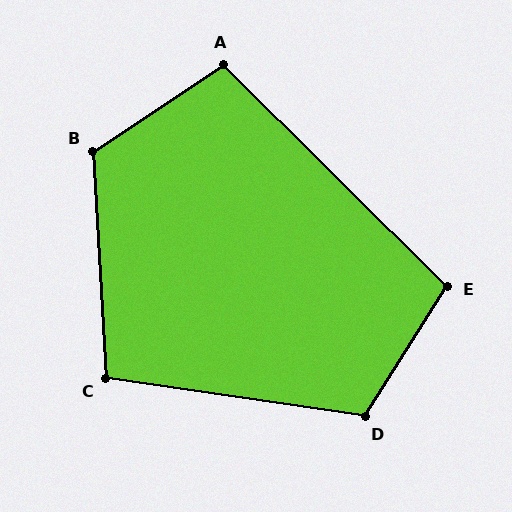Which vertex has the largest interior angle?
B, at approximately 120 degrees.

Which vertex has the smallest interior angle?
C, at approximately 102 degrees.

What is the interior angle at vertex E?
Approximately 102 degrees (obtuse).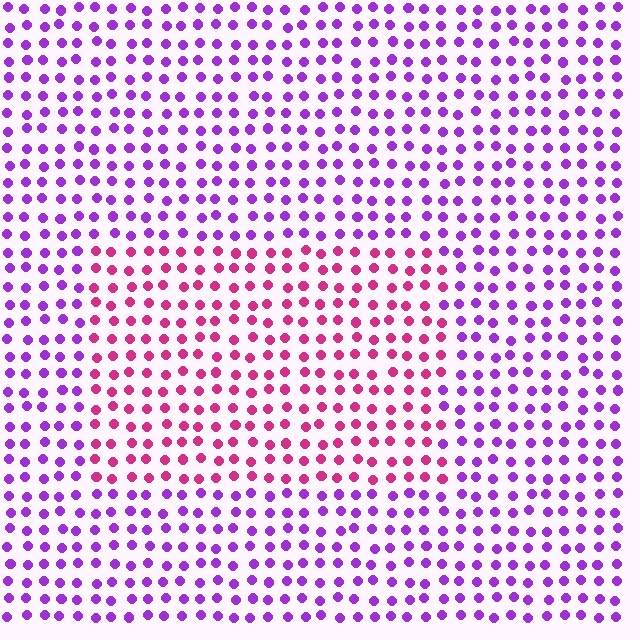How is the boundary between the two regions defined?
The boundary is defined purely by a slight shift in hue (about 47 degrees). Spacing, size, and orientation are identical on both sides.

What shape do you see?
I see a rectangle.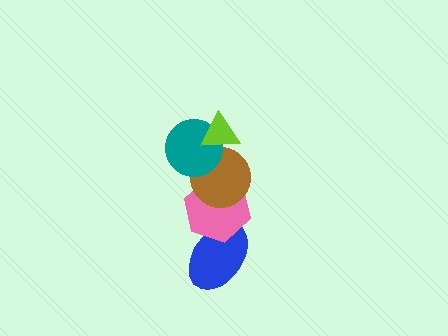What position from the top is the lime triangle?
The lime triangle is 1st from the top.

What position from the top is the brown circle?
The brown circle is 3rd from the top.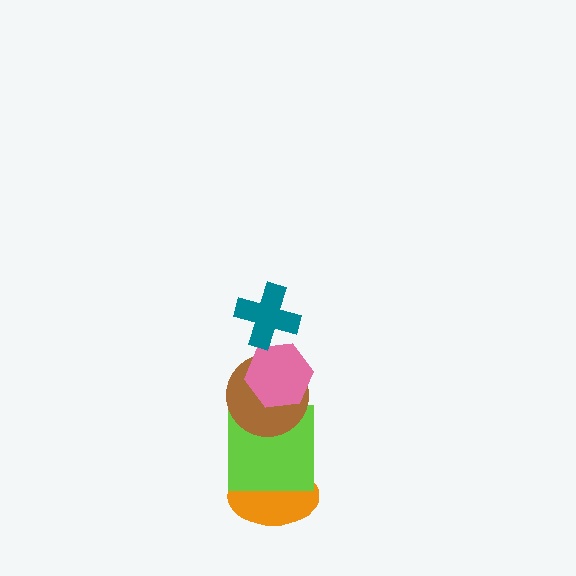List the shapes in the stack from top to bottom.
From top to bottom: the teal cross, the pink hexagon, the brown circle, the lime square, the orange ellipse.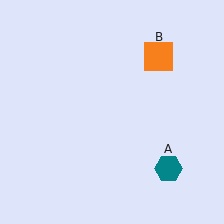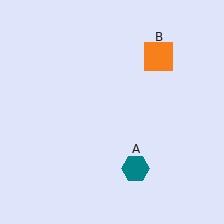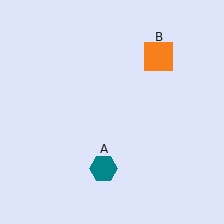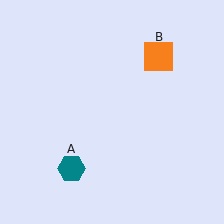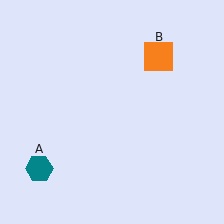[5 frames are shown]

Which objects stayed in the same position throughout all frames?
Orange square (object B) remained stationary.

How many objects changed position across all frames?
1 object changed position: teal hexagon (object A).